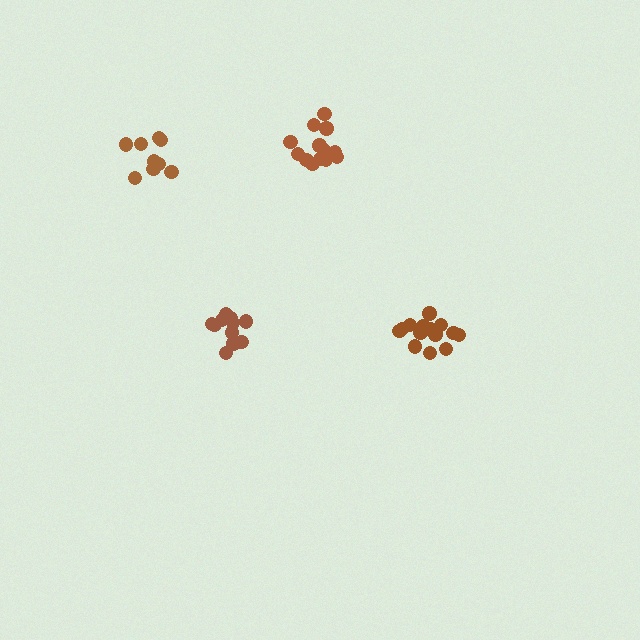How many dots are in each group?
Group 1: 11 dots, Group 2: 14 dots, Group 3: 14 dots, Group 4: 9 dots (48 total).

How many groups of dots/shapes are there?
There are 4 groups.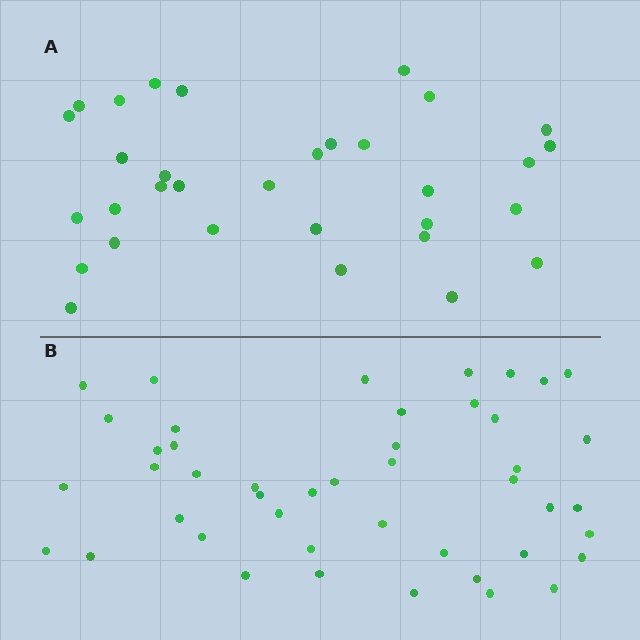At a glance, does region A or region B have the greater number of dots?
Region B (the bottom region) has more dots.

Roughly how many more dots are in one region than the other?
Region B has approximately 15 more dots than region A.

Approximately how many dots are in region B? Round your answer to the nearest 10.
About 40 dots. (The exact count is 45, which rounds to 40.)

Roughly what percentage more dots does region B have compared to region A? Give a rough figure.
About 40% more.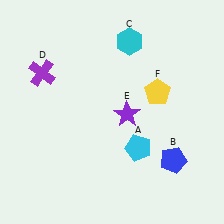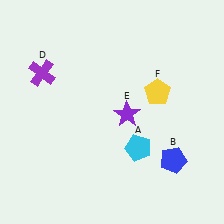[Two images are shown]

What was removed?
The cyan hexagon (C) was removed in Image 2.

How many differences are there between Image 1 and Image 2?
There is 1 difference between the two images.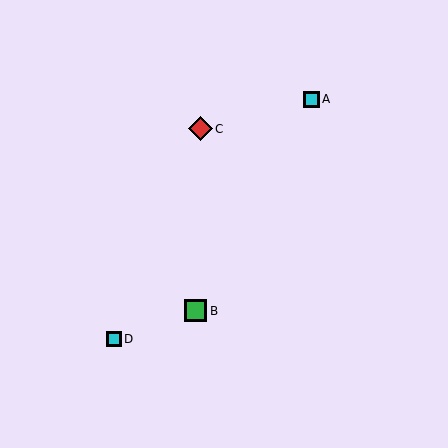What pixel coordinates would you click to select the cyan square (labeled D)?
Click at (114, 339) to select the cyan square D.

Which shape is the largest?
The red diamond (labeled C) is the largest.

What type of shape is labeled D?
Shape D is a cyan square.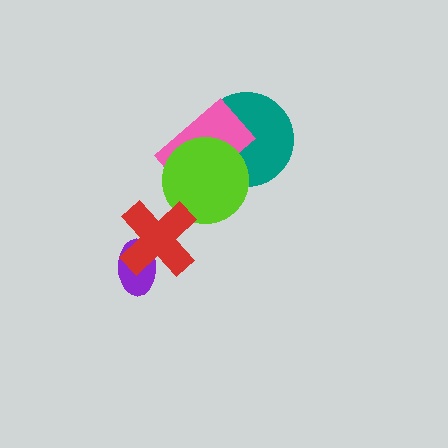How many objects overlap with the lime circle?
3 objects overlap with the lime circle.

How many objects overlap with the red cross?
2 objects overlap with the red cross.